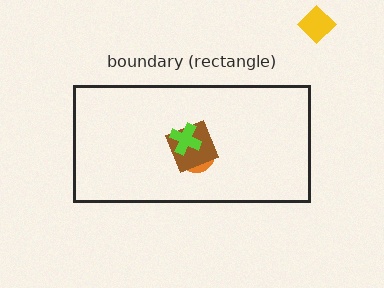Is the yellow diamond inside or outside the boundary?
Outside.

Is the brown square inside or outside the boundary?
Inside.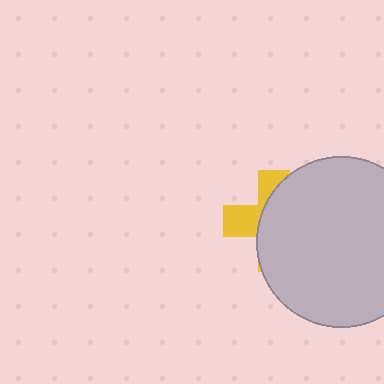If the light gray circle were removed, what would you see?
You would see the complete yellow cross.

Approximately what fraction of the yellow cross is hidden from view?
Roughly 66% of the yellow cross is hidden behind the light gray circle.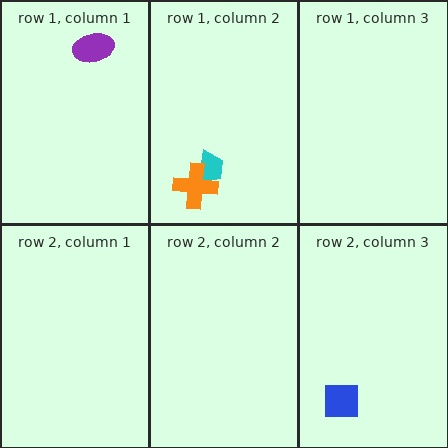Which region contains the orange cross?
The row 1, column 2 region.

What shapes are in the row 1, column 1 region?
The purple ellipse.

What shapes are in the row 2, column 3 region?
The blue square.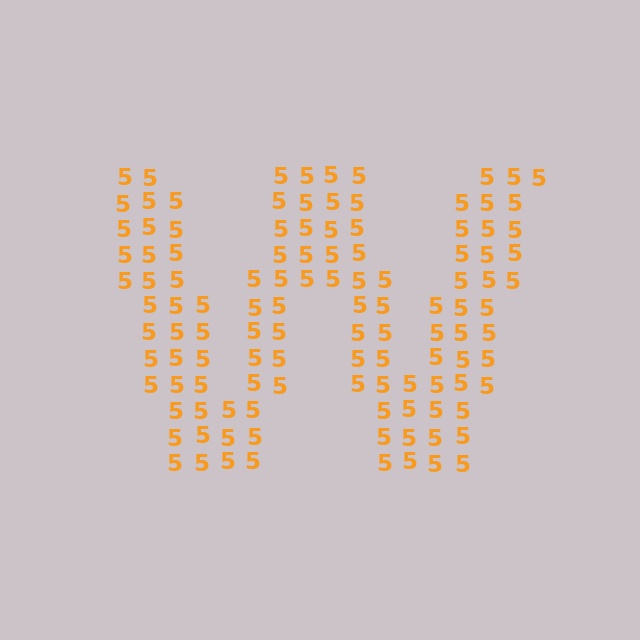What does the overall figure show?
The overall figure shows the letter W.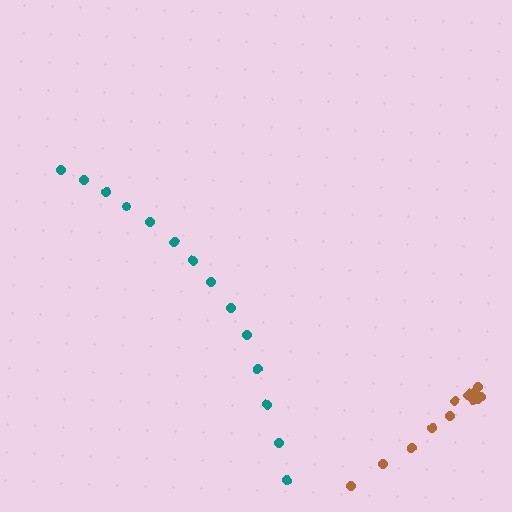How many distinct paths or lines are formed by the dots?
There are 2 distinct paths.